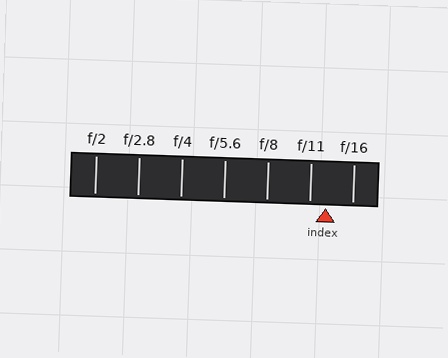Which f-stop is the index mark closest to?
The index mark is closest to f/11.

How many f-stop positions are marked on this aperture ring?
There are 7 f-stop positions marked.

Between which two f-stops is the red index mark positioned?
The index mark is between f/11 and f/16.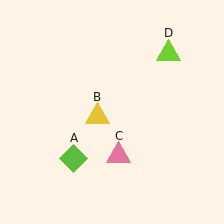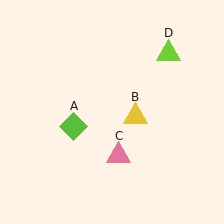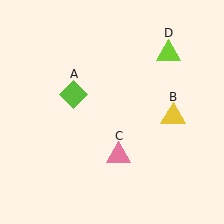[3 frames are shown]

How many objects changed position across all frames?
2 objects changed position: lime diamond (object A), yellow triangle (object B).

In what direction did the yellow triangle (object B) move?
The yellow triangle (object B) moved right.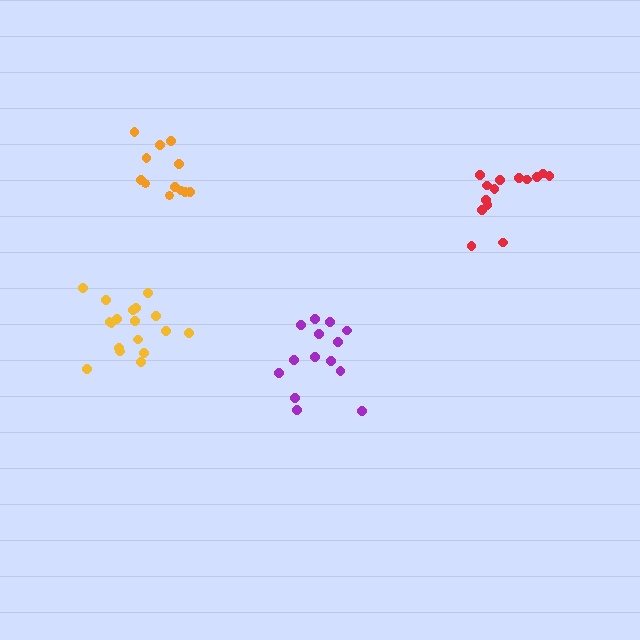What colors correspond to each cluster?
The clusters are colored: yellow, purple, orange, red.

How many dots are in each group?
Group 1: 18 dots, Group 2: 14 dots, Group 3: 12 dots, Group 4: 14 dots (58 total).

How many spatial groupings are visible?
There are 4 spatial groupings.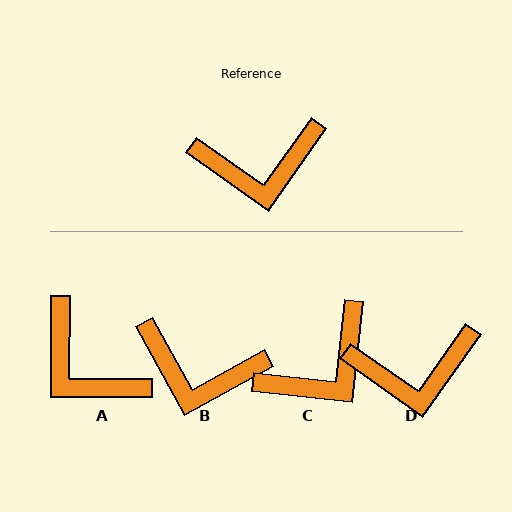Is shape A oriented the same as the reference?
No, it is off by about 55 degrees.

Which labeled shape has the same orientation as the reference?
D.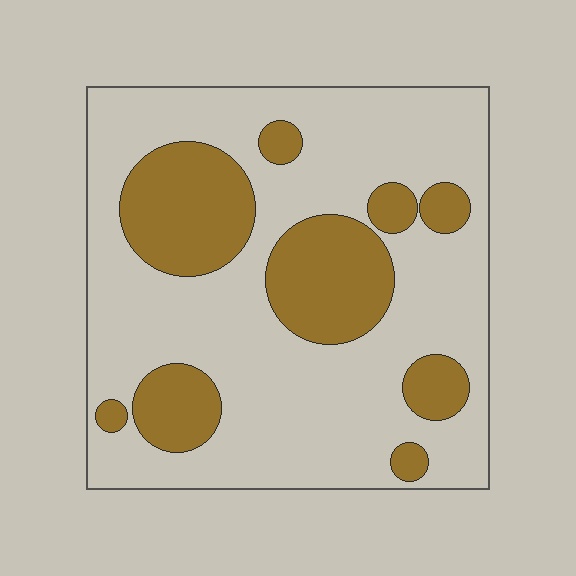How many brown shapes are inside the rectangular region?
9.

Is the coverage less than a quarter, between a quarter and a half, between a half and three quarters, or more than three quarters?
Between a quarter and a half.